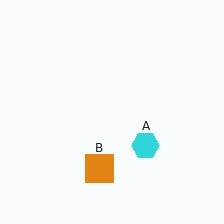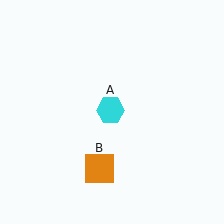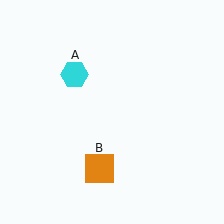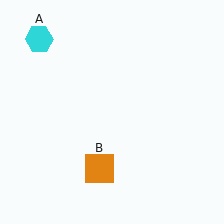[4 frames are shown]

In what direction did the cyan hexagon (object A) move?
The cyan hexagon (object A) moved up and to the left.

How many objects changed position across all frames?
1 object changed position: cyan hexagon (object A).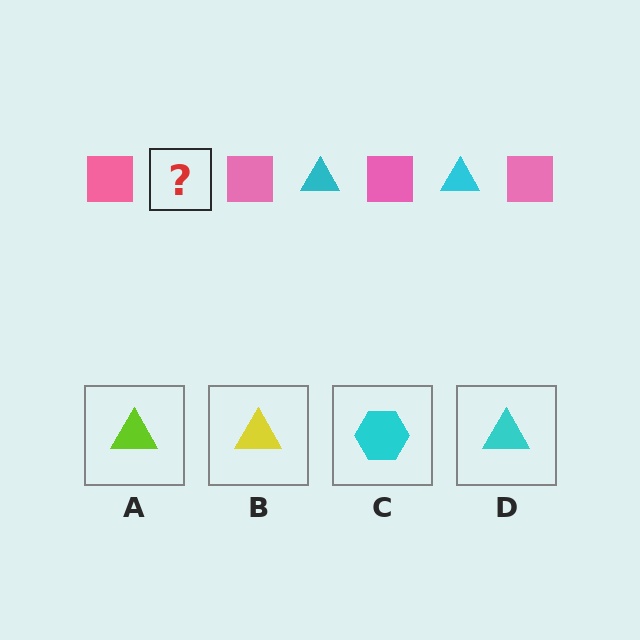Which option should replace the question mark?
Option D.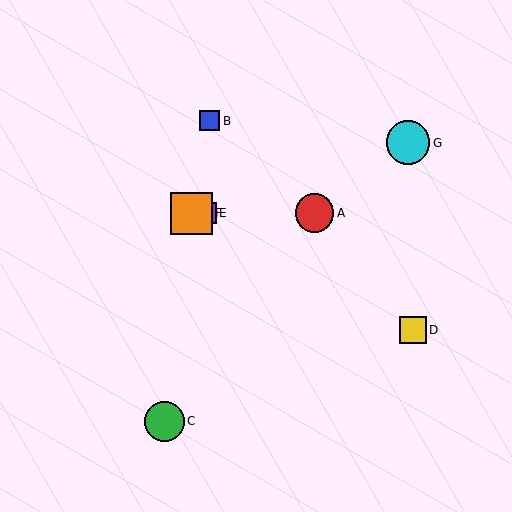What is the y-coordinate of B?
Object B is at y≈121.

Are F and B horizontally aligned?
No, F is at y≈213 and B is at y≈121.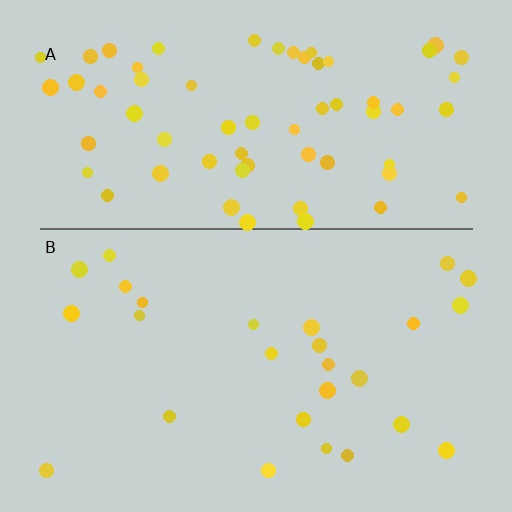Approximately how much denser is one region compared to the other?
Approximately 2.6× — region A over region B.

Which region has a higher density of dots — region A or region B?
A (the top).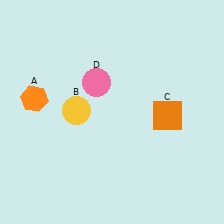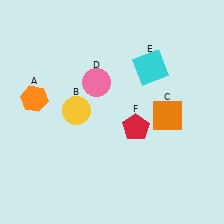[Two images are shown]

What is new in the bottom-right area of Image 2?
A red pentagon (F) was added in the bottom-right area of Image 2.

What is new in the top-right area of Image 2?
A cyan square (E) was added in the top-right area of Image 2.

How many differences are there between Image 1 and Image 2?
There are 2 differences between the two images.